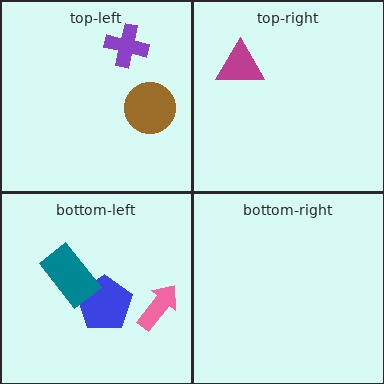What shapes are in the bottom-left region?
The blue pentagon, the pink arrow, the teal rectangle.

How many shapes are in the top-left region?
2.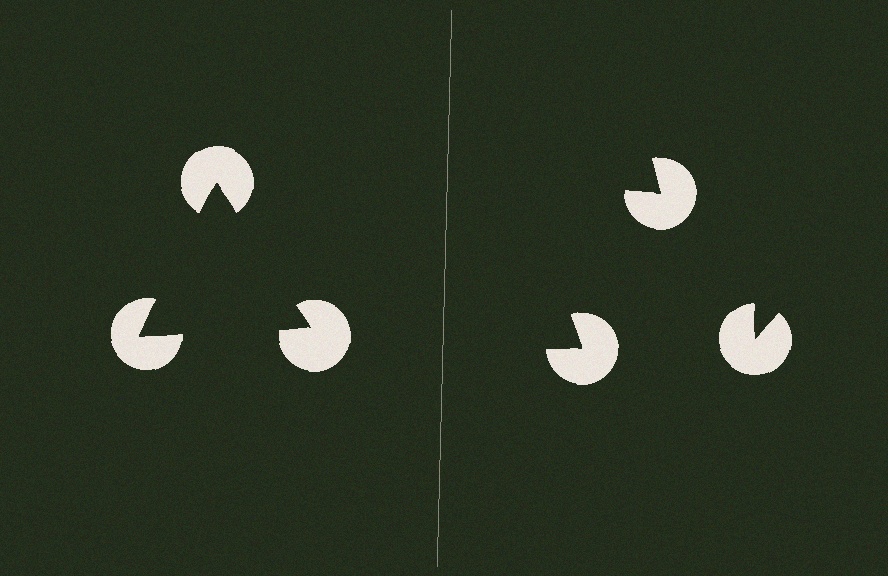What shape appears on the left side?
An illusory triangle.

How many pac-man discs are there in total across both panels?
6 — 3 on each side.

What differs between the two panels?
The pac-man discs are positioned identically on both sides; only the wedge orientations differ. On the left they align to a triangle; on the right they are misaligned.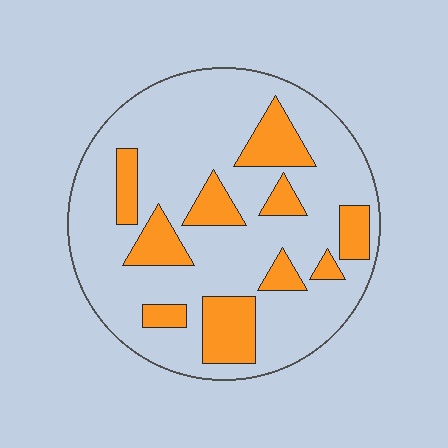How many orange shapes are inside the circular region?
10.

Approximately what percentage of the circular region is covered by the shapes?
Approximately 25%.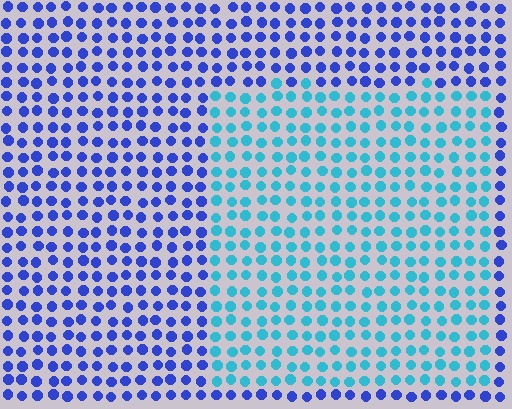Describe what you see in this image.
The image is filled with small blue elements in a uniform arrangement. A rectangle-shaped region is visible where the elements are tinted to a slightly different hue, forming a subtle color boundary.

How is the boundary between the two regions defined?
The boundary is defined purely by a slight shift in hue (about 46 degrees). Spacing, size, and orientation are identical on both sides.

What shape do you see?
I see a rectangle.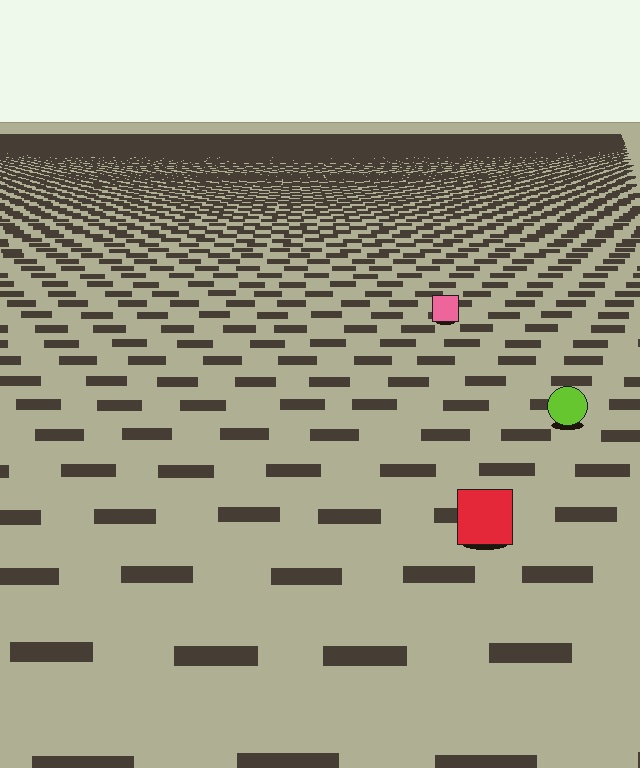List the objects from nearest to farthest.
From nearest to farthest: the red square, the lime circle, the pink square.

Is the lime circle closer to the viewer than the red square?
No. The red square is closer — you can tell from the texture gradient: the ground texture is coarser near it.